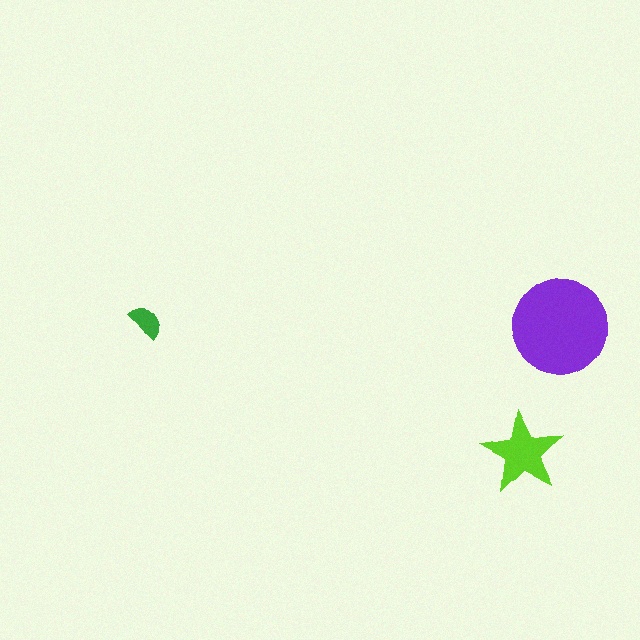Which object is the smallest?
The green semicircle.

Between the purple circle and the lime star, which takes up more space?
The purple circle.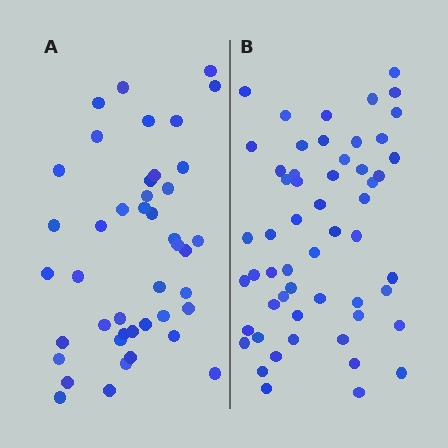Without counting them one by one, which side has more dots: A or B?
Region B (the right region) has more dots.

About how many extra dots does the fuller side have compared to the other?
Region B has roughly 12 or so more dots than region A.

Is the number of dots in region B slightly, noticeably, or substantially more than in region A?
Region B has noticeably more, but not dramatically so. The ratio is roughly 1.3 to 1.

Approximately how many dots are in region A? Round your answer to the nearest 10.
About 40 dots. (The exact count is 43, which rounds to 40.)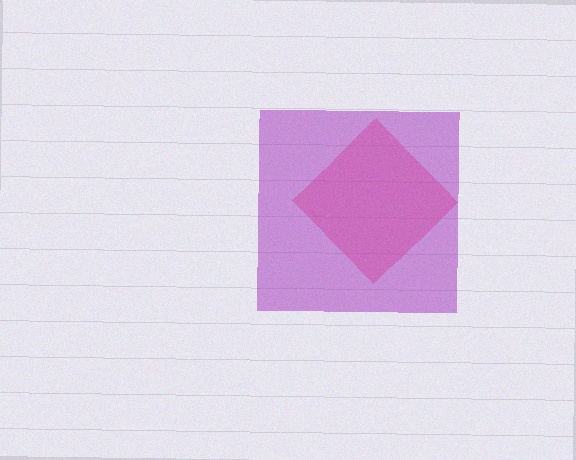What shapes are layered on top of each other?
The layered shapes are: a purple square, a magenta diamond.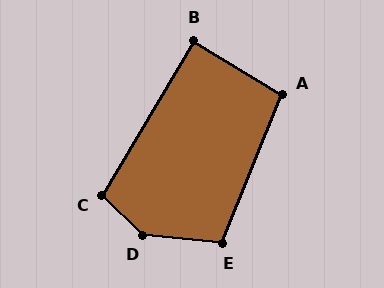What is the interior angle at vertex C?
Approximately 104 degrees (obtuse).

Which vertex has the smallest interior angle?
B, at approximately 90 degrees.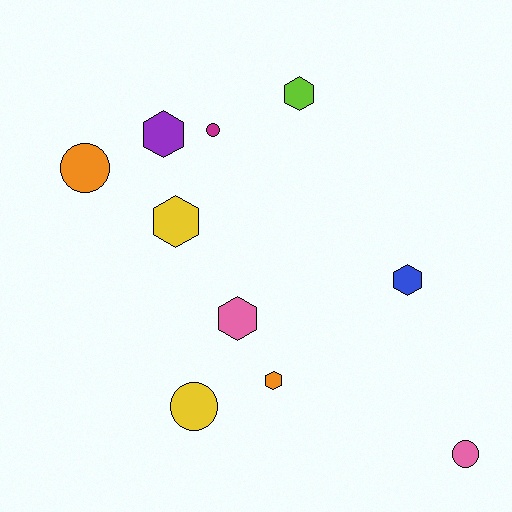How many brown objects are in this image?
There are no brown objects.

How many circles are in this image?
There are 4 circles.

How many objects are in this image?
There are 10 objects.